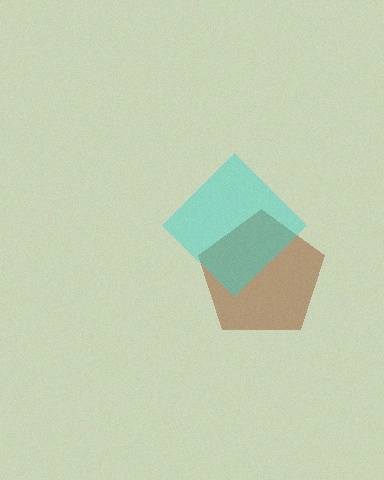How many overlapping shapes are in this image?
There are 2 overlapping shapes in the image.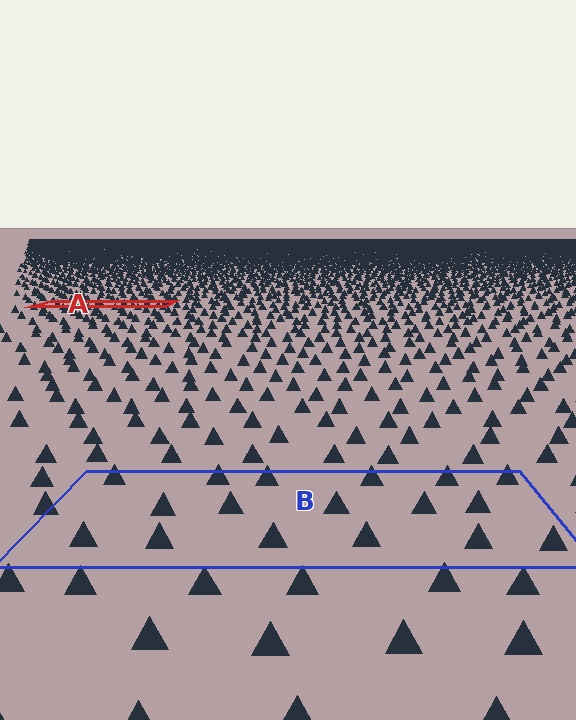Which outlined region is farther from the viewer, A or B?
Region A is farther from the viewer — the texture elements inside it appear smaller and more densely packed.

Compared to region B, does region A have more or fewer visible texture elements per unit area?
Region A has more texture elements per unit area — they are packed more densely because it is farther away.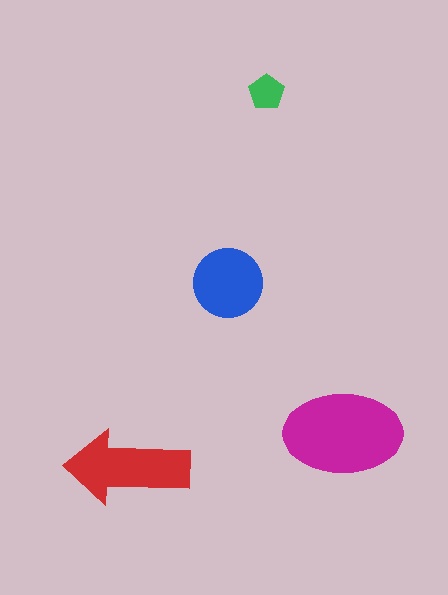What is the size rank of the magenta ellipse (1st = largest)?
1st.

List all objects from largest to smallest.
The magenta ellipse, the red arrow, the blue circle, the green pentagon.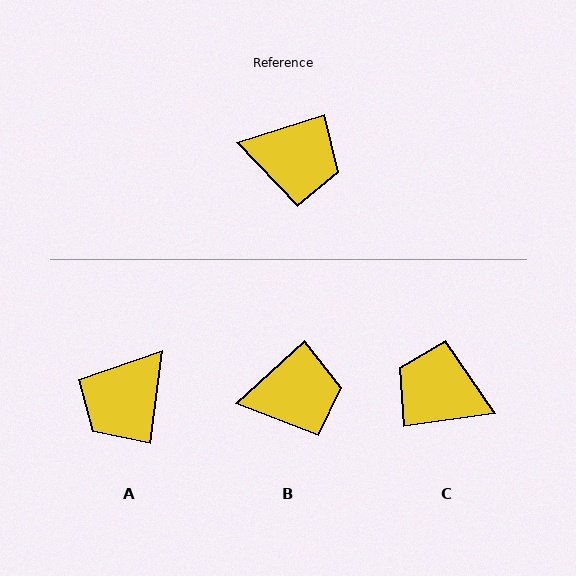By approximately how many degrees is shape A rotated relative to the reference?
Approximately 115 degrees clockwise.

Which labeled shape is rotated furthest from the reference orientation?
C, about 171 degrees away.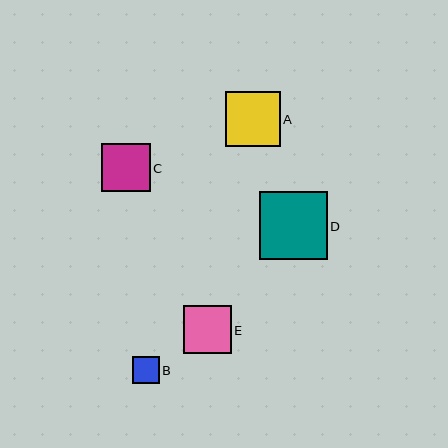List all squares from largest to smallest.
From largest to smallest: D, A, C, E, B.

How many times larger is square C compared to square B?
Square C is approximately 1.8 times the size of square B.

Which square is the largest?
Square D is the largest with a size of approximately 68 pixels.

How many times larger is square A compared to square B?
Square A is approximately 2.0 times the size of square B.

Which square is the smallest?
Square B is the smallest with a size of approximately 27 pixels.